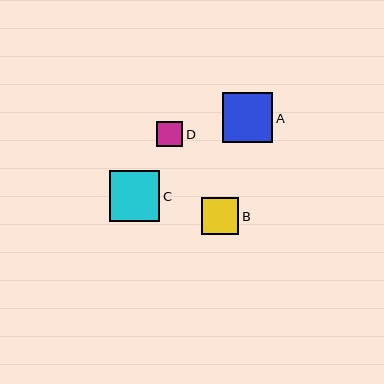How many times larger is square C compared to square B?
Square C is approximately 1.3 times the size of square B.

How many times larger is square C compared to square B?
Square C is approximately 1.3 times the size of square B.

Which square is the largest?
Square A is the largest with a size of approximately 50 pixels.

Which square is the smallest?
Square D is the smallest with a size of approximately 26 pixels.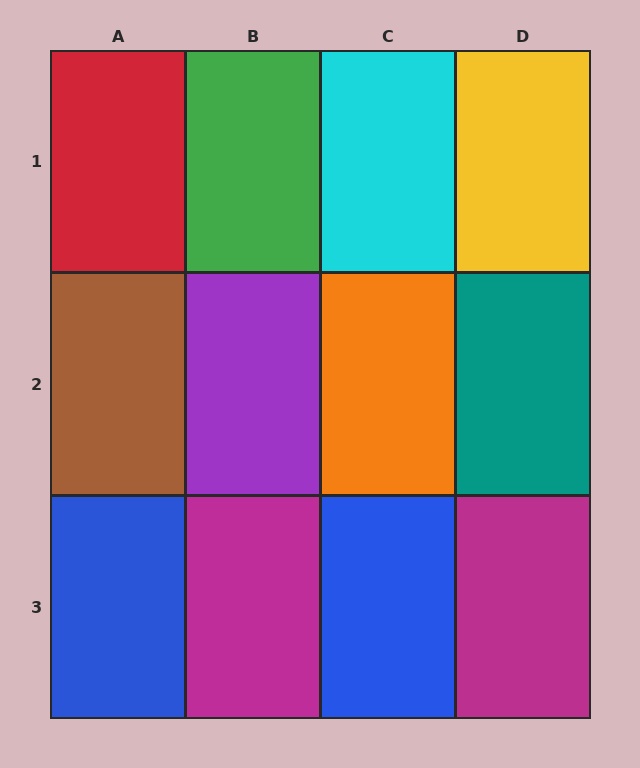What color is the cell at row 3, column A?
Blue.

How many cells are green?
1 cell is green.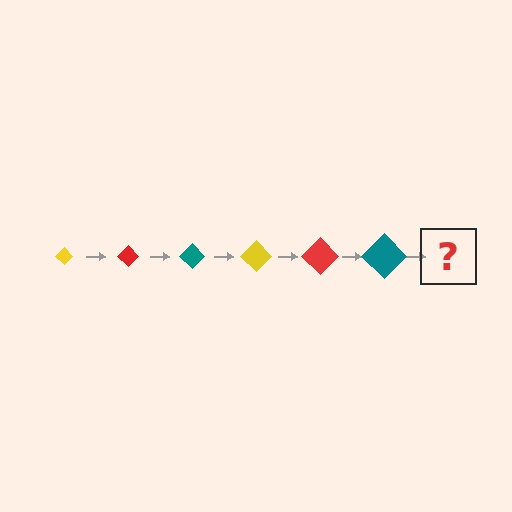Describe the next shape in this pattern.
It should be a yellow diamond, larger than the previous one.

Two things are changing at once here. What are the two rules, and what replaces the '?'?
The two rules are that the diamond grows larger each step and the color cycles through yellow, red, and teal. The '?' should be a yellow diamond, larger than the previous one.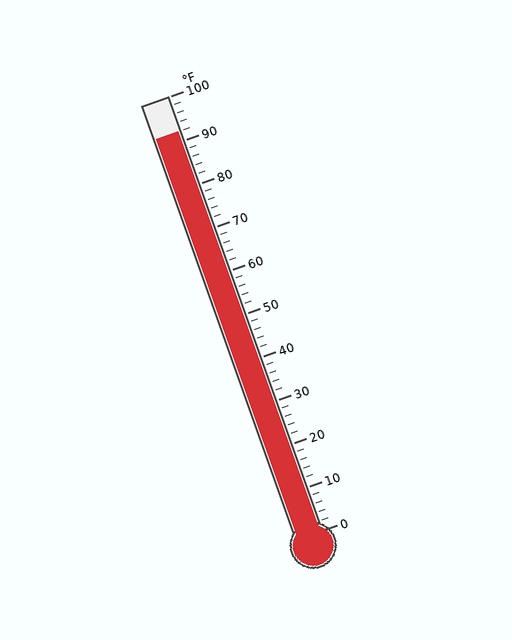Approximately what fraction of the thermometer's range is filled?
The thermometer is filled to approximately 90% of its range.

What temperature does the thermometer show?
The thermometer shows approximately 92°F.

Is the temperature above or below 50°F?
The temperature is above 50°F.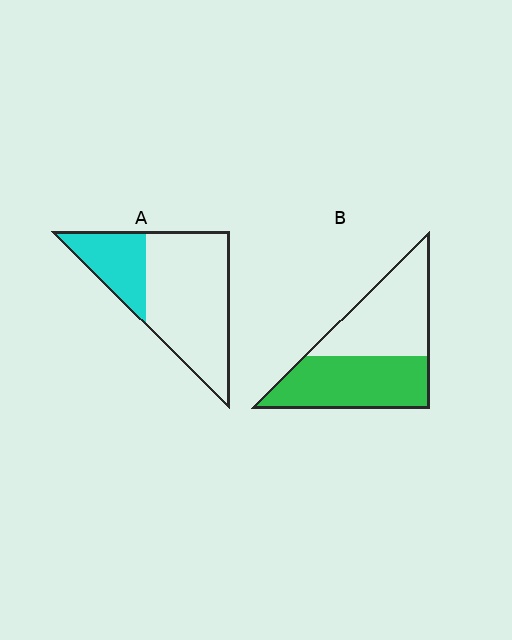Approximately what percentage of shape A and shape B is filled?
A is approximately 30% and B is approximately 50%.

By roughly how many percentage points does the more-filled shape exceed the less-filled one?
By roughly 20 percentage points (B over A).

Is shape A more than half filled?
No.